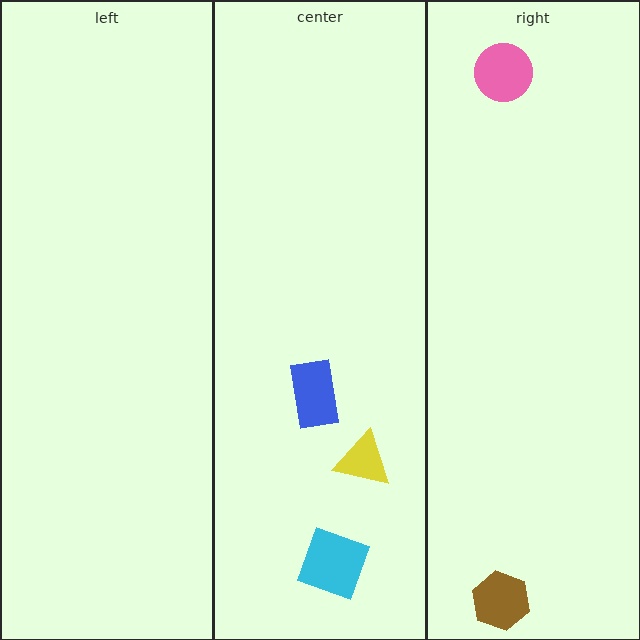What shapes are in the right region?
The pink circle, the brown hexagon.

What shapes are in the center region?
The blue rectangle, the yellow triangle, the cyan square.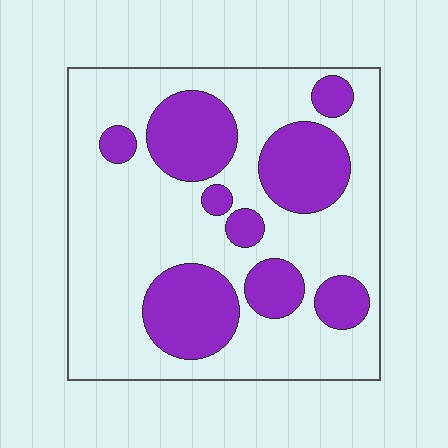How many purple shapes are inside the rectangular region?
9.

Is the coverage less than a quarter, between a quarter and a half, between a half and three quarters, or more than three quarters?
Between a quarter and a half.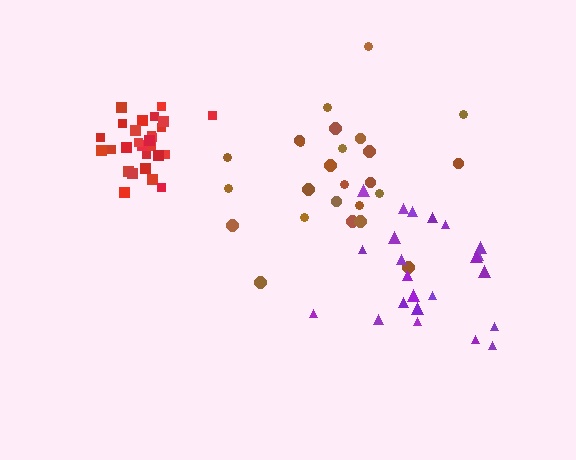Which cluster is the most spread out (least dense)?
Purple.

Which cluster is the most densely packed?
Red.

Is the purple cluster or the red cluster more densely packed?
Red.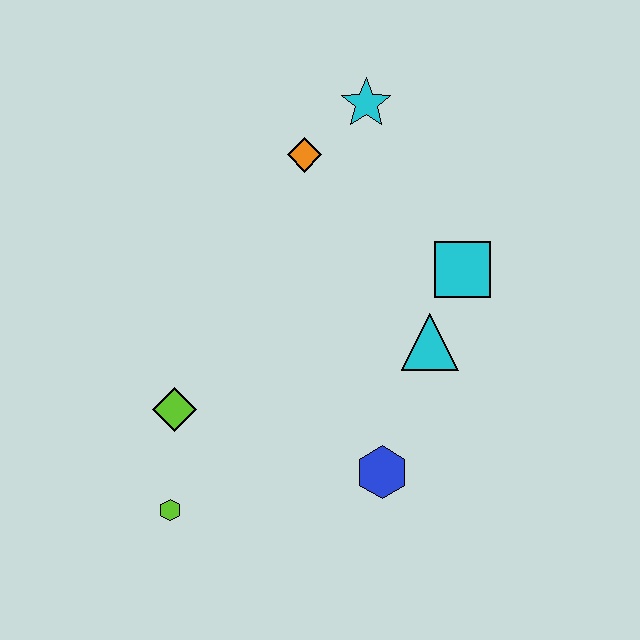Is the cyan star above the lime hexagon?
Yes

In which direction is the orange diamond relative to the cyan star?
The orange diamond is to the left of the cyan star.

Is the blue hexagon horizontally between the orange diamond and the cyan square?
Yes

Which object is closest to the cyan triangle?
The cyan square is closest to the cyan triangle.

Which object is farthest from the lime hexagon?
The cyan star is farthest from the lime hexagon.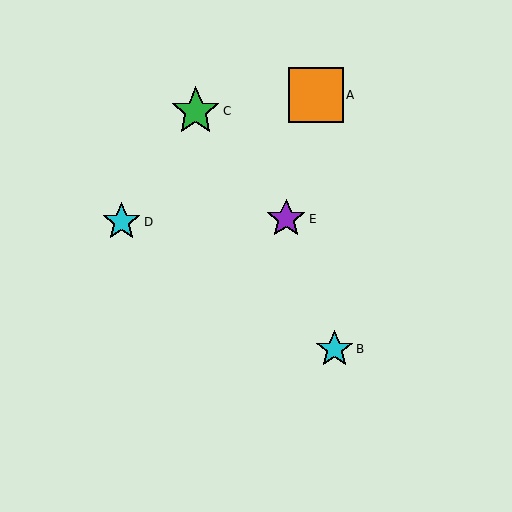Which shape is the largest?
The orange square (labeled A) is the largest.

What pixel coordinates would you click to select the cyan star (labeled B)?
Click at (334, 349) to select the cyan star B.